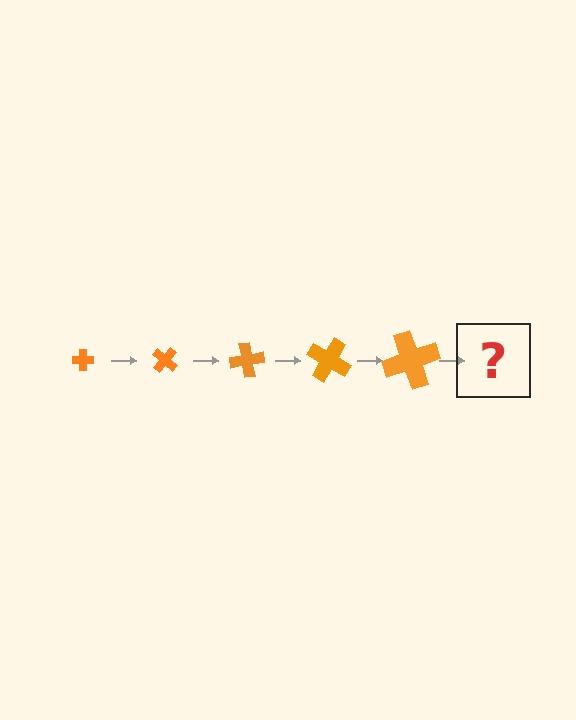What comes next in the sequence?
The next element should be a cross, larger than the previous one and rotated 200 degrees from the start.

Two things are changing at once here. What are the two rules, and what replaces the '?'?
The two rules are that the cross grows larger each step and it rotates 40 degrees each step. The '?' should be a cross, larger than the previous one and rotated 200 degrees from the start.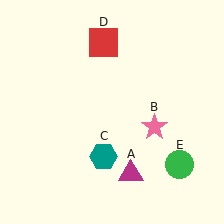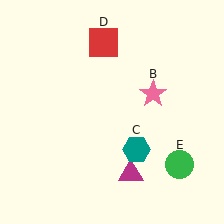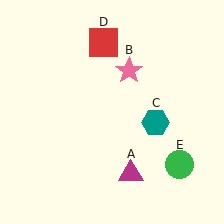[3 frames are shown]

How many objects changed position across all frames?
2 objects changed position: pink star (object B), teal hexagon (object C).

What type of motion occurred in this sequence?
The pink star (object B), teal hexagon (object C) rotated counterclockwise around the center of the scene.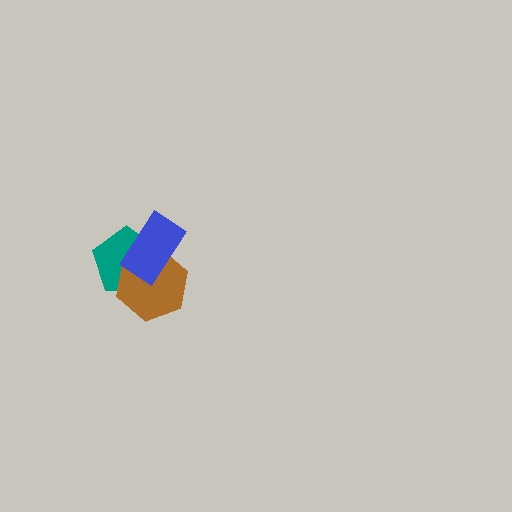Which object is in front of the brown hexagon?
The blue rectangle is in front of the brown hexagon.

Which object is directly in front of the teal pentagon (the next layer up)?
The brown hexagon is directly in front of the teal pentagon.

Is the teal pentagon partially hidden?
Yes, it is partially covered by another shape.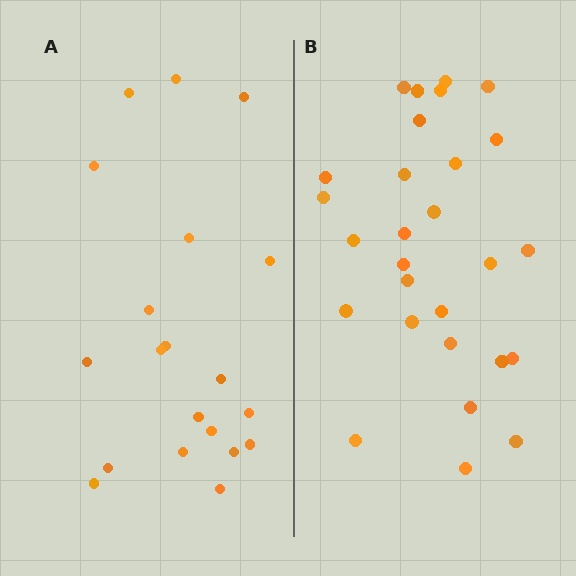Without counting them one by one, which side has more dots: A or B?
Region B (the right region) has more dots.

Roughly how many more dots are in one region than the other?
Region B has roughly 8 or so more dots than region A.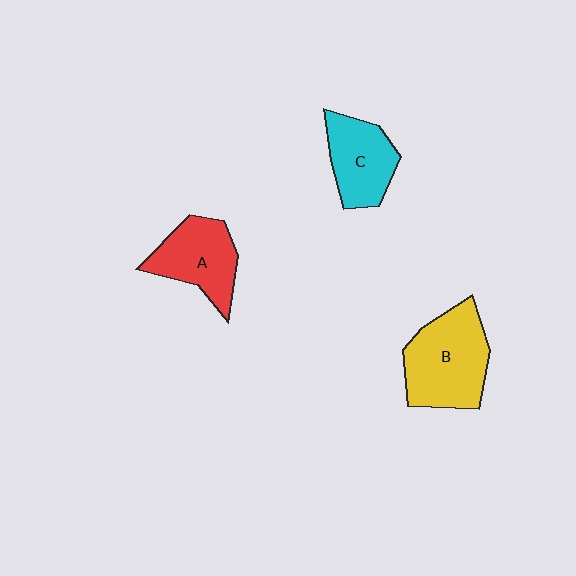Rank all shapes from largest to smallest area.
From largest to smallest: B (yellow), A (red), C (cyan).